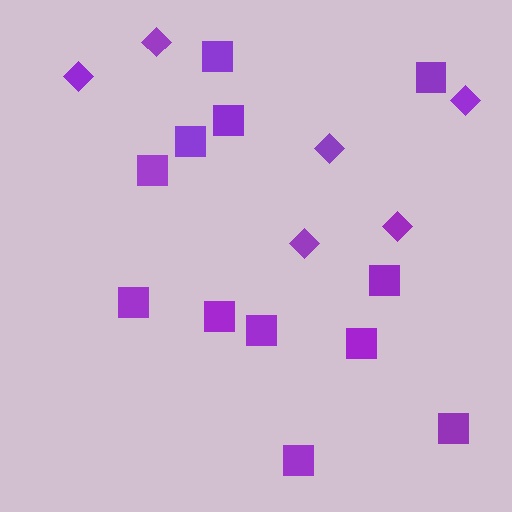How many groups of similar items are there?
There are 2 groups: one group of squares (12) and one group of diamonds (6).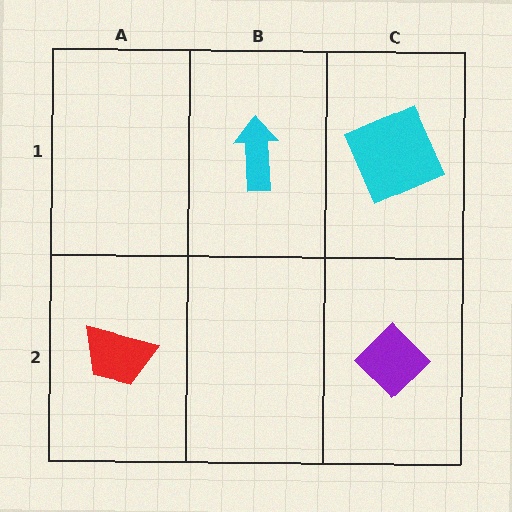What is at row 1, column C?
A cyan square.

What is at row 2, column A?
A red trapezoid.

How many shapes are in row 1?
2 shapes.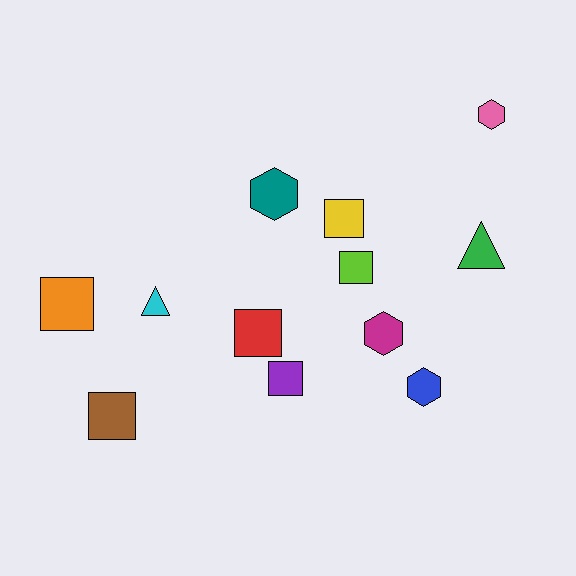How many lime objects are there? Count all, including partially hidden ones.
There is 1 lime object.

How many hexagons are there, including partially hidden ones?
There are 4 hexagons.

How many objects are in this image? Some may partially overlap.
There are 12 objects.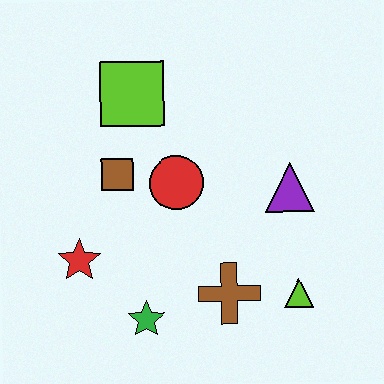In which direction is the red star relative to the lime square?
The red star is below the lime square.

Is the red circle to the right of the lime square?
Yes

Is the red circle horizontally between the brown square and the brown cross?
Yes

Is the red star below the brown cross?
No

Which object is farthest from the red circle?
The lime triangle is farthest from the red circle.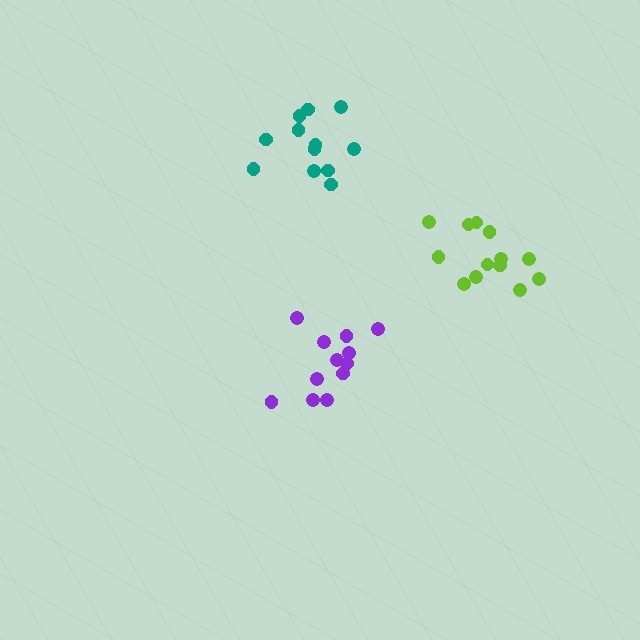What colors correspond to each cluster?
The clusters are colored: purple, teal, lime.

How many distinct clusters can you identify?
There are 3 distinct clusters.